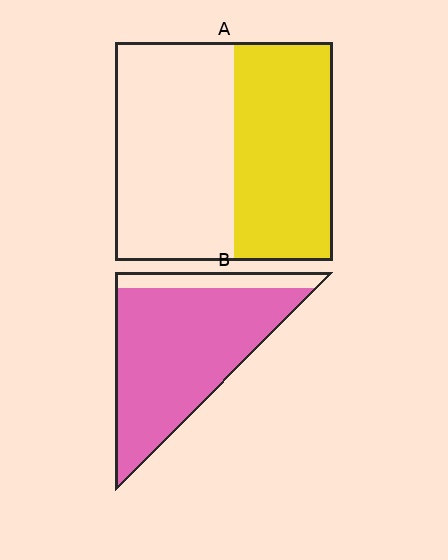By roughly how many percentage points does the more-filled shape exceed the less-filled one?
By roughly 40 percentage points (B over A).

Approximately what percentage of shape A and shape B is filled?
A is approximately 45% and B is approximately 85%.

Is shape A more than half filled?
No.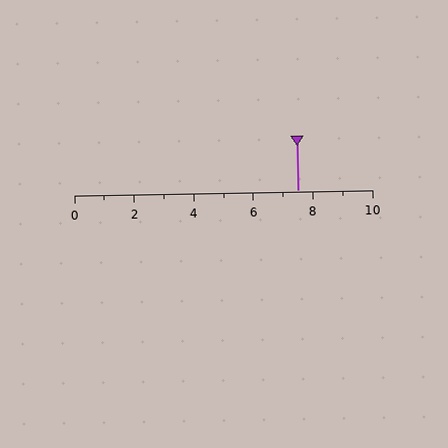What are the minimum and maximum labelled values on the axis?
The axis runs from 0 to 10.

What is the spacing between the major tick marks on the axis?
The major ticks are spaced 2 apart.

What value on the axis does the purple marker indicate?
The marker indicates approximately 7.5.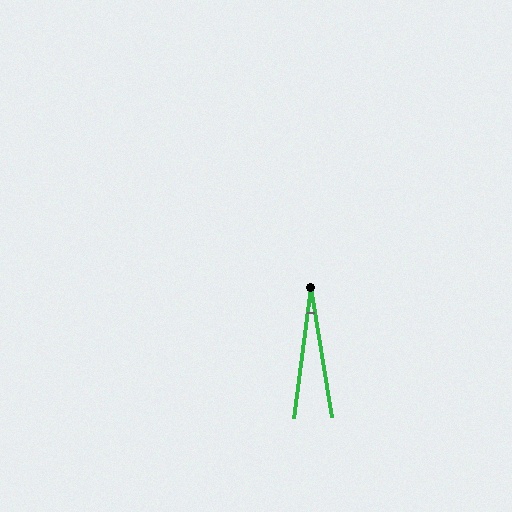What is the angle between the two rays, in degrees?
Approximately 17 degrees.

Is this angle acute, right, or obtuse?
It is acute.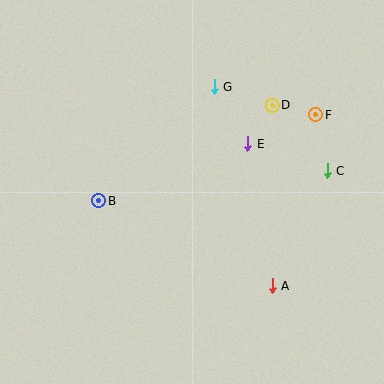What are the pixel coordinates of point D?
Point D is at (272, 105).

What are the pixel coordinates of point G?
Point G is at (214, 87).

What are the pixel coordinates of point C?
Point C is at (327, 171).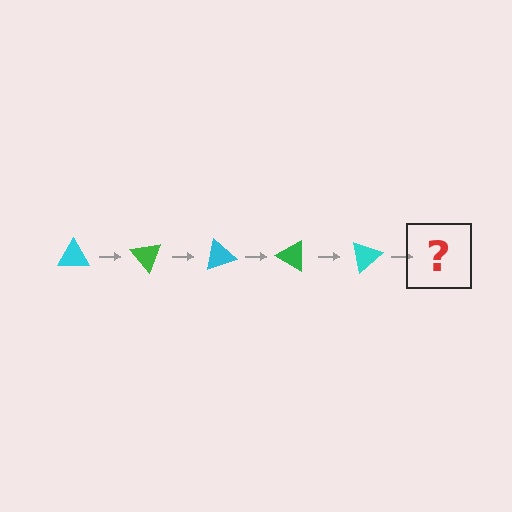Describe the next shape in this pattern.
It should be a green triangle, rotated 250 degrees from the start.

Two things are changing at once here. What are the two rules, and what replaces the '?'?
The two rules are that it rotates 50 degrees each step and the color cycles through cyan and green. The '?' should be a green triangle, rotated 250 degrees from the start.